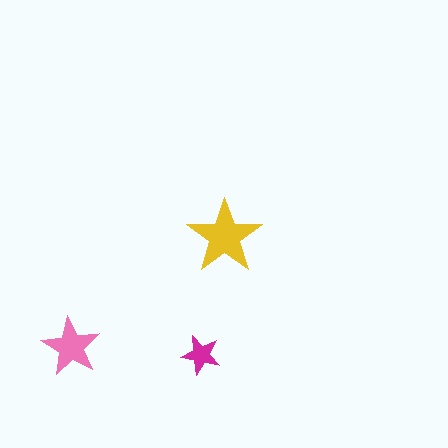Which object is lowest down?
The magenta star is bottommost.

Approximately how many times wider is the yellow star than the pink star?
About 1.5 times wider.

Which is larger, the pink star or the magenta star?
The pink one.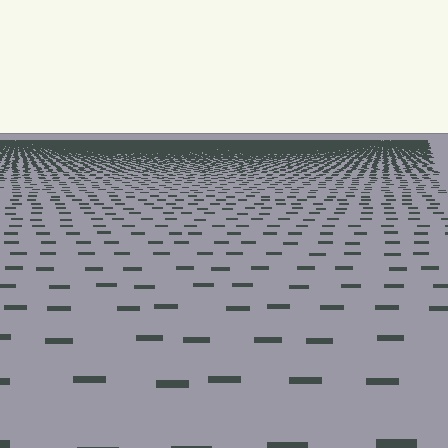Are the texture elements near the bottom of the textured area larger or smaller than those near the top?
Larger. Near the bottom, elements are closer to the viewer and appear at a bigger on-screen size.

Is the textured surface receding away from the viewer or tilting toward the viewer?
The surface is receding away from the viewer. Texture elements get smaller and denser toward the top.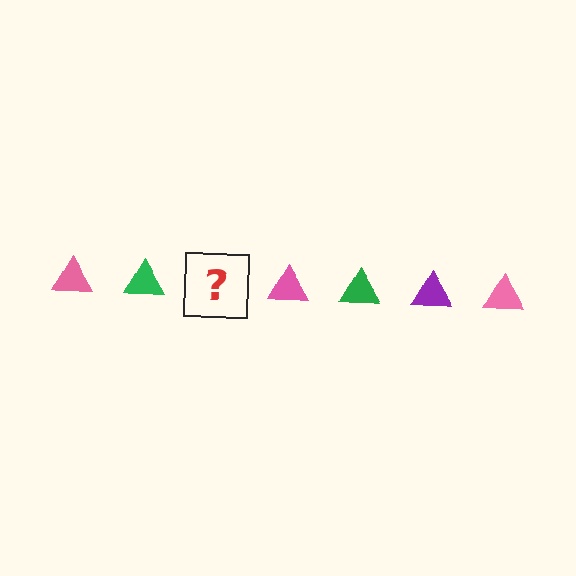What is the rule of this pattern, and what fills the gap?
The rule is that the pattern cycles through pink, green, purple triangles. The gap should be filled with a purple triangle.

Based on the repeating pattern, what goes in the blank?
The blank should be a purple triangle.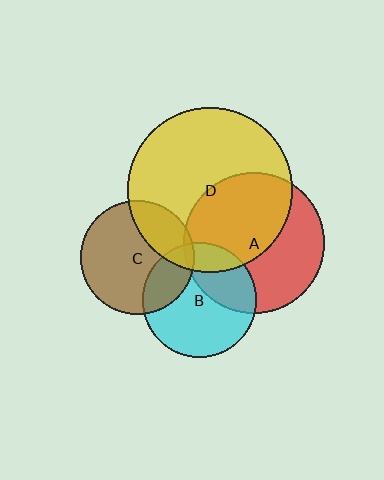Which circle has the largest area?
Circle D (yellow).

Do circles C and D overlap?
Yes.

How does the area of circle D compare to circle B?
Approximately 2.1 times.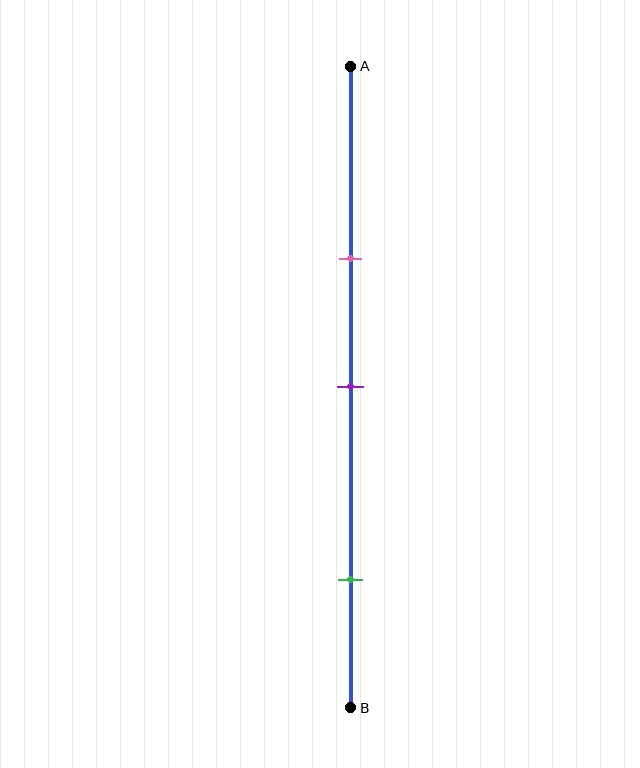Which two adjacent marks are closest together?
The pink and purple marks are the closest adjacent pair.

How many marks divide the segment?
There are 3 marks dividing the segment.